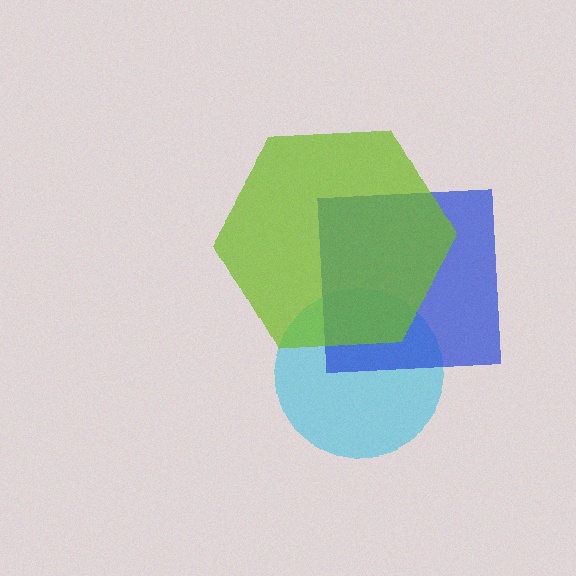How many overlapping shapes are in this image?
There are 3 overlapping shapes in the image.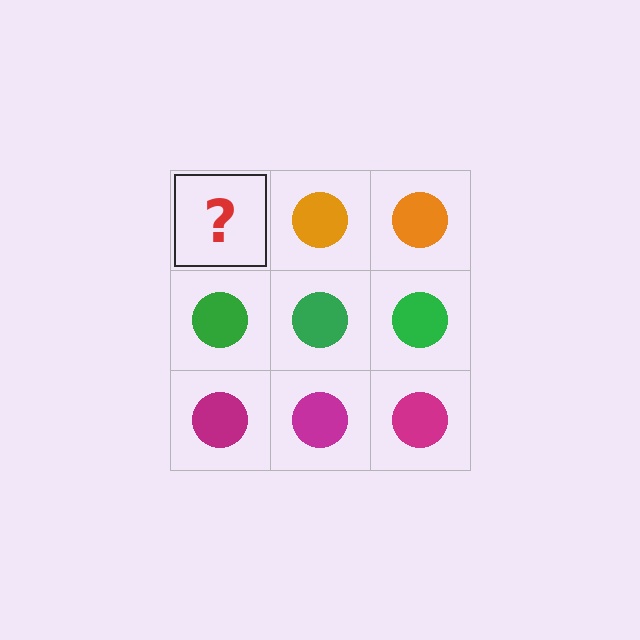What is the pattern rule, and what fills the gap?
The rule is that each row has a consistent color. The gap should be filled with an orange circle.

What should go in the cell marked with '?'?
The missing cell should contain an orange circle.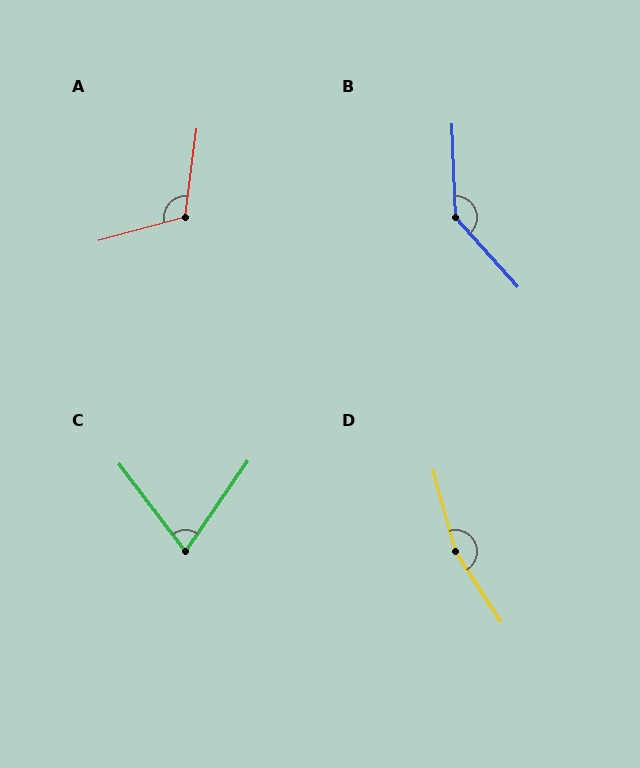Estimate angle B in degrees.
Approximately 140 degrees.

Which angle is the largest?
D, at approximately 163 degrees.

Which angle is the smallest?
C, at approximately 72 degrees.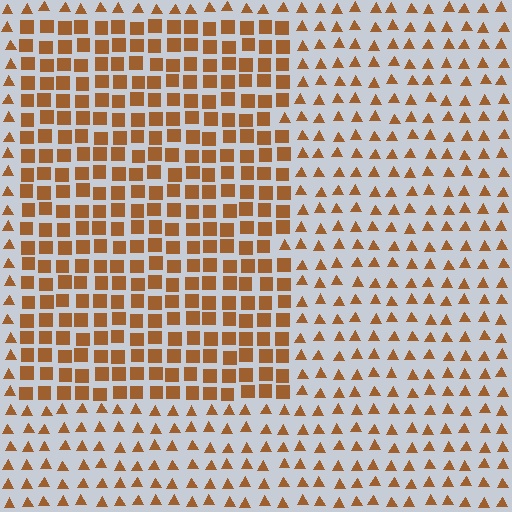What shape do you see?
I see a rectangle.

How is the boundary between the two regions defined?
The boundary is defined by a change in element shape: squares inside vs. triangles outside. All elements share the same color and spacing.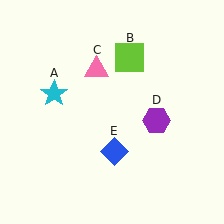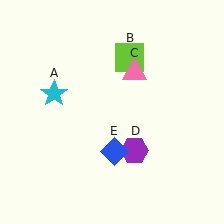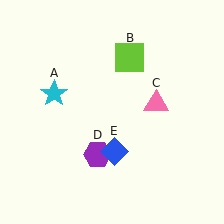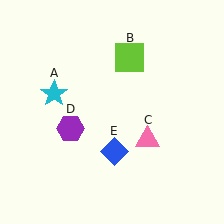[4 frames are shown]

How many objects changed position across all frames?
2 objects changed position: pink triangle (object C), purple hexagon (object D).